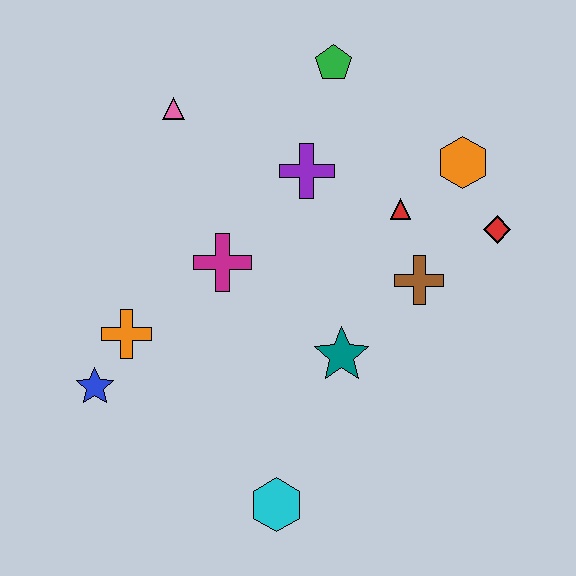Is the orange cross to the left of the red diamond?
Yes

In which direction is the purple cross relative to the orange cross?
The purple cross is to the right of the orange cross.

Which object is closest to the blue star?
The orange cross is closest to the blue star.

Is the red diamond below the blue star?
No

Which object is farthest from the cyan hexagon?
The green pentagon is farthest from the cyan hexagon.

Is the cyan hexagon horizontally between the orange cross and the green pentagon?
Yes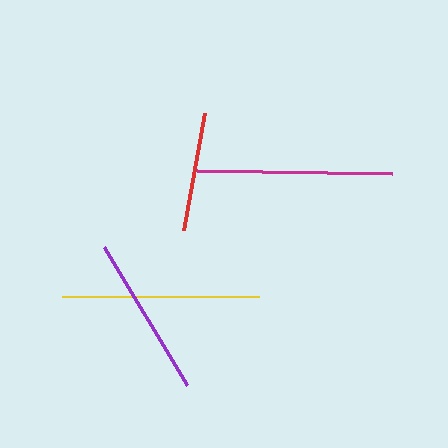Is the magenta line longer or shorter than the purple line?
The magenta line is longer than the purple line.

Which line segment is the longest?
The yellow line is the longest at approximately 198 pixels.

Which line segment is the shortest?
The red line is the shortest at approximately 119 pixels.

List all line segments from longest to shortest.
From longest to shortest: yellow, magenta, purple, red.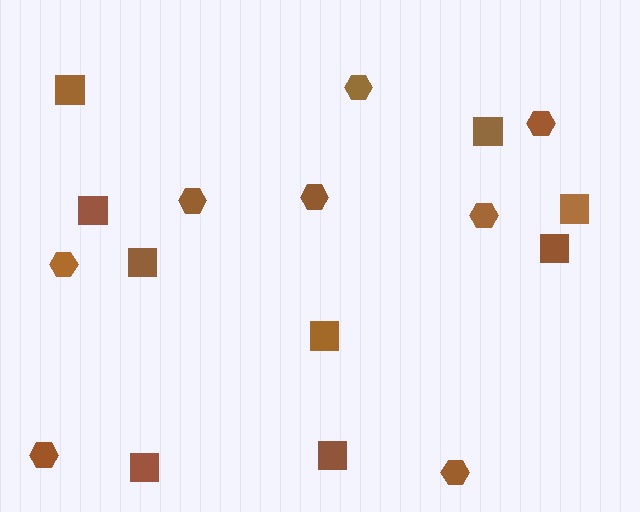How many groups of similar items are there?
There are 2 groups: one group of squares (9) and one group of hexagons (8).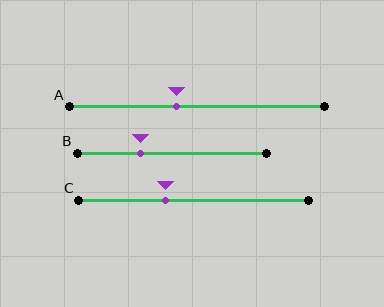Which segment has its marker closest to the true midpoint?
Segment A has its marker closest to the true midpoint.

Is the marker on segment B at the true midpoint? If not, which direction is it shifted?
No, the marker on segment B is shifted to the left by about 17% of the segment length.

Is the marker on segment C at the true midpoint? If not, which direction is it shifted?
No, the marker on segment C is shifted to the left by about 12% of the segment length.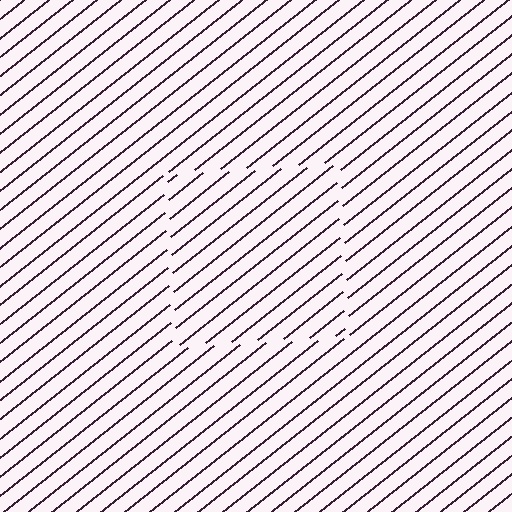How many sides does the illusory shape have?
4 sides — the line-ends trace a square.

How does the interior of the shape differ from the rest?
The interior of the shape contains the same grating, shifted by half a period — the contour is defined by the phase discontinuity where line-ends from the inner and outer gratings abut.